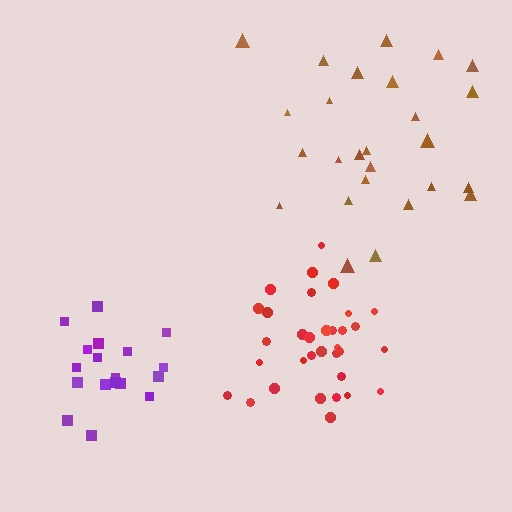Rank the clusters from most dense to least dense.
purple, red, brown.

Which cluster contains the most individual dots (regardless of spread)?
Red (33).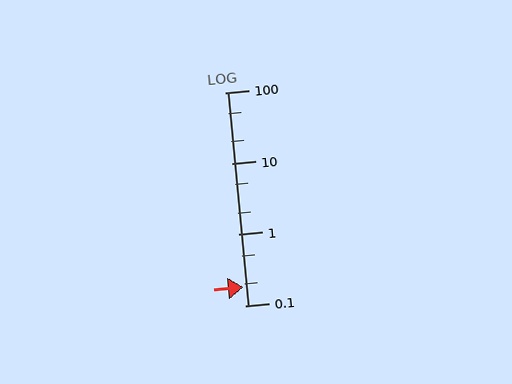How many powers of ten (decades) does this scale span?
The scale spans 3 decades, from 0.1 to 100.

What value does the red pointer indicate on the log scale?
The pointer indicates approximately 0.18.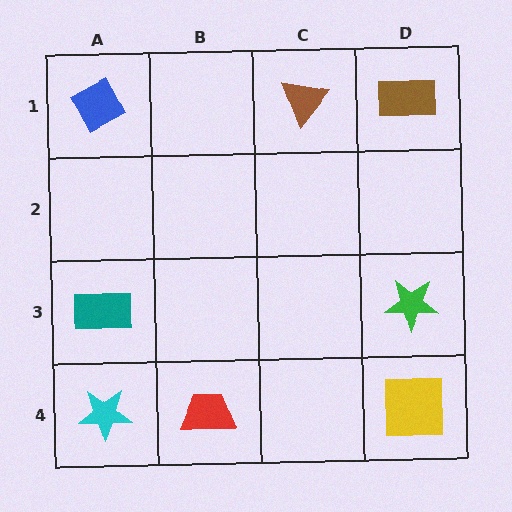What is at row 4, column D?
A yellow square.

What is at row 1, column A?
A blue diamond.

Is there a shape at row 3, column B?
No, that cell is empty.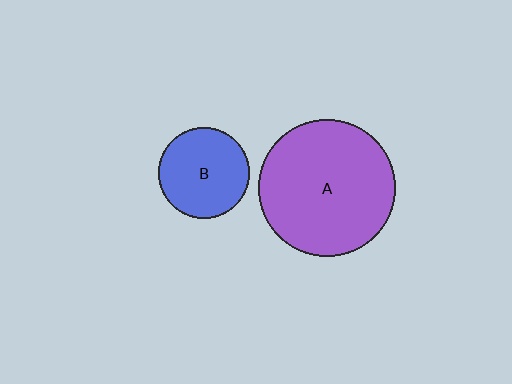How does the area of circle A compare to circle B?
Approximately 2.3 times.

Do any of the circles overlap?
No, none of the circles overlap.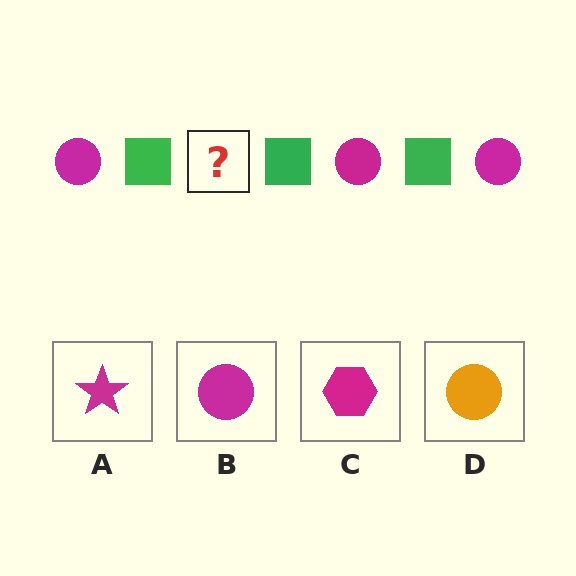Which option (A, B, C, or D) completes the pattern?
B.